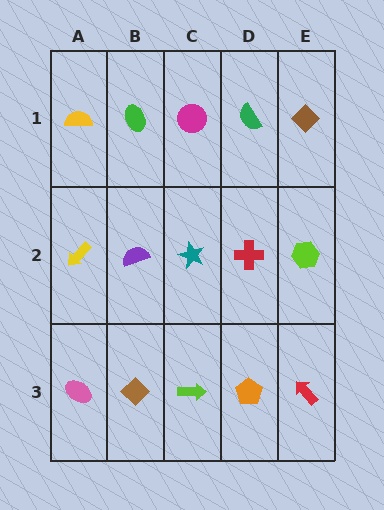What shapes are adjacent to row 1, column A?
A yellow arrow (row 2, column A), a green ellipse (row 1, column B).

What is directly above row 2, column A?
A yellow semicircle.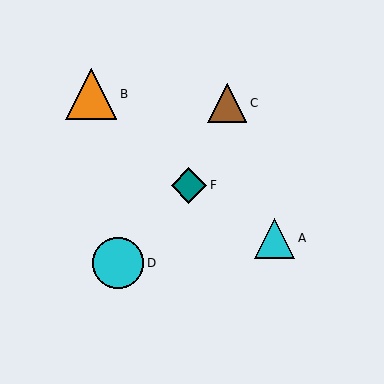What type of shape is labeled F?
Shape F is a teal diamond.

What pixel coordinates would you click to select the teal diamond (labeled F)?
Click at (189, 185) to select the teal diamond F.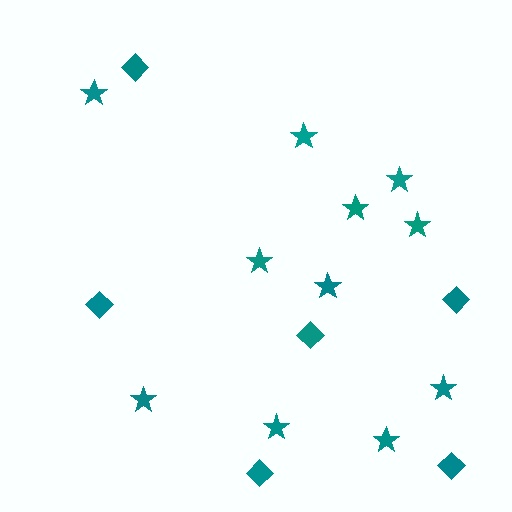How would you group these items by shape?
There are 2 groups: one group of diamonds (6) and one group of stars (11).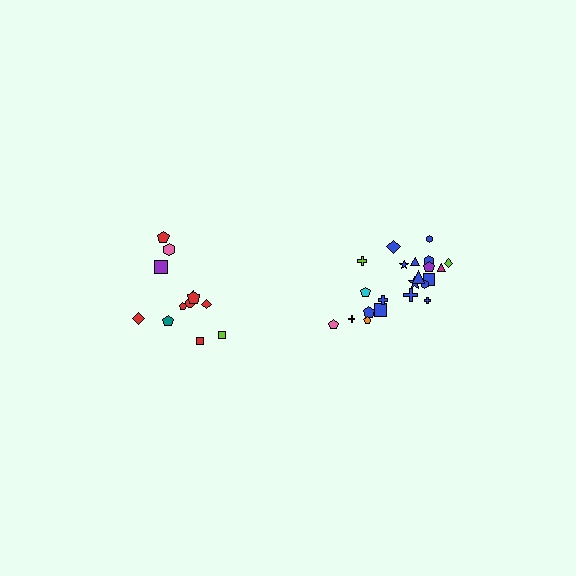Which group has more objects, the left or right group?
The right group.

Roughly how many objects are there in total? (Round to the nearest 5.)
Roughly 35 objects in total.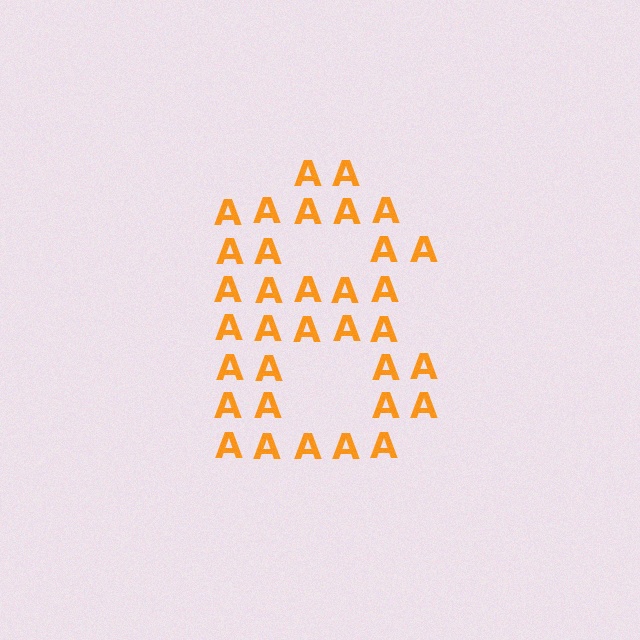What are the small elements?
The small elements are letter A's.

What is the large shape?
The large shape is the digit 8.